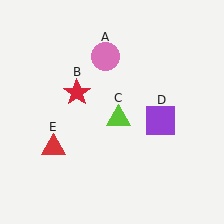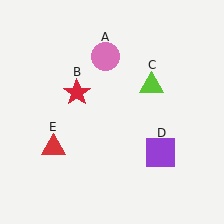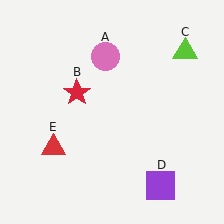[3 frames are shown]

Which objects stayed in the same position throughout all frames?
Pink circle (object A) and red star (object B) and red triangle (object E) remained stationary.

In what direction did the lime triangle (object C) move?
The lime triangle (object C) moved up and to the right.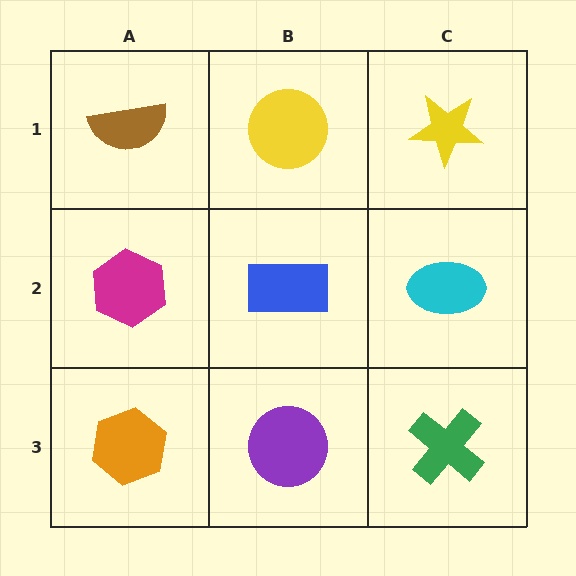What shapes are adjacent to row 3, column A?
A magenta hexagon (row 2, column A), a purple circle (row 3, column B).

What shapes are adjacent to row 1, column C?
A cyan ellipse (row 2, column C), a yellow circle (row 1, column B).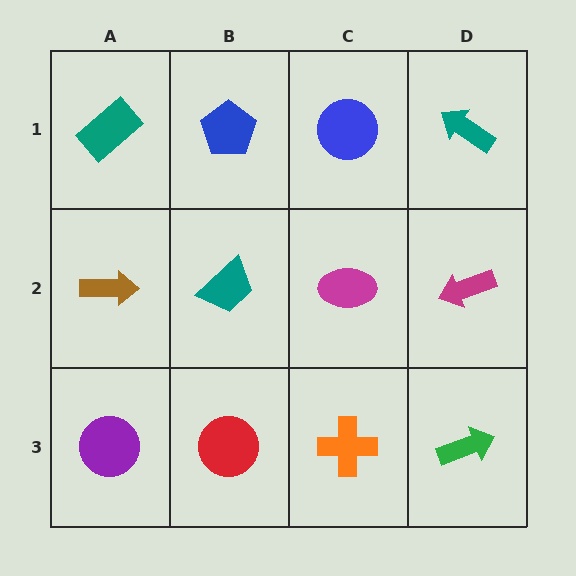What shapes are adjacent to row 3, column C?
A magenta ellipse (row 2, column C), a red circle (row 3, column B), a green arrow (row 3, column D).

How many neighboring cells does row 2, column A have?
3.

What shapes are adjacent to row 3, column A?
A brown arrow (row 2, column A), a red circle (row 3, column B).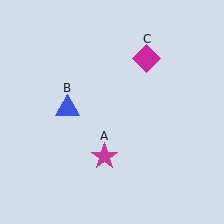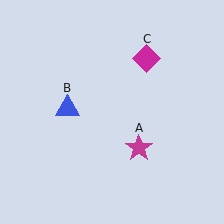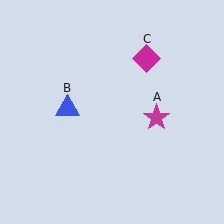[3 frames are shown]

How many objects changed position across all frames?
1 object changed position: magenta star (object A).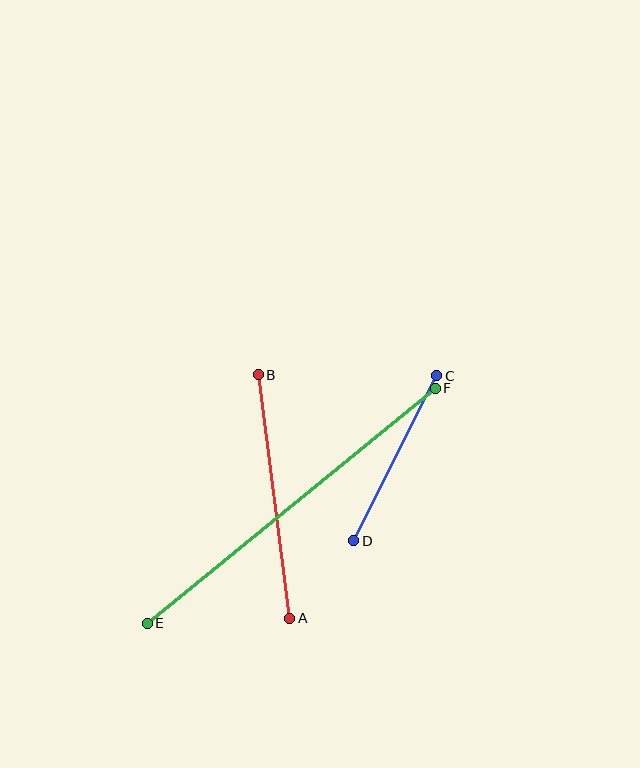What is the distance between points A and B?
The distance is approximately 245 pixels.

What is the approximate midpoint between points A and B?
The midpoint is at approximately (274, 496) pixels.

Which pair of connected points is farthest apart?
Points E and F are farthest apart.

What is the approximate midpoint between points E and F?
The midpoint is at approximately (291, 506) pixels.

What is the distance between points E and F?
The distance is approximately 372 pixels.